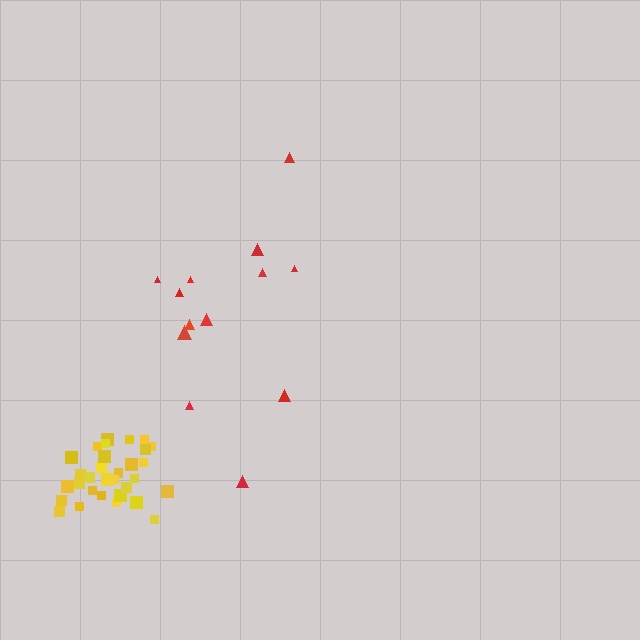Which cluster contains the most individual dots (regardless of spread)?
Yellow (32).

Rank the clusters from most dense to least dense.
yellow, red.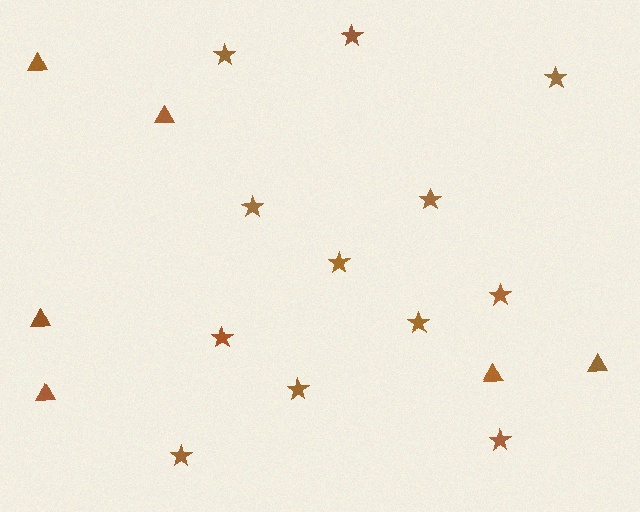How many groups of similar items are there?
There are 2 groups: one group of stars (12) and one group of triangles (6).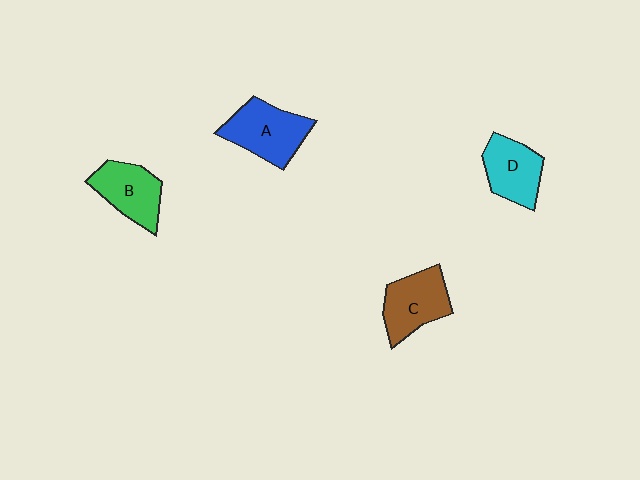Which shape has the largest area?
Shape A (blue).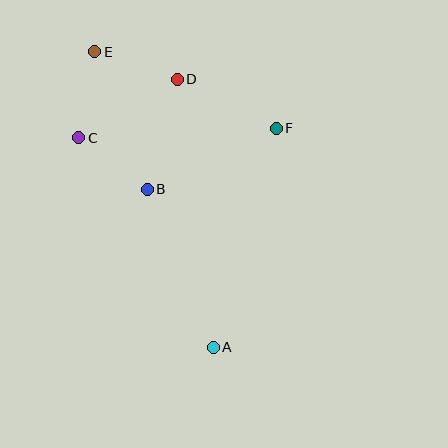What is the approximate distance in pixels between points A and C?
The distance between A and C is approximately 249 pixels.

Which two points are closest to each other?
Points B and C are closest to each other.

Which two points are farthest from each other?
Points A and E are farthest from each other.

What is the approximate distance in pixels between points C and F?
The distance between C and F is approximately 198 pixels.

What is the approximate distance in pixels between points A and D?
The distance between A and D is approximately 270 pixels.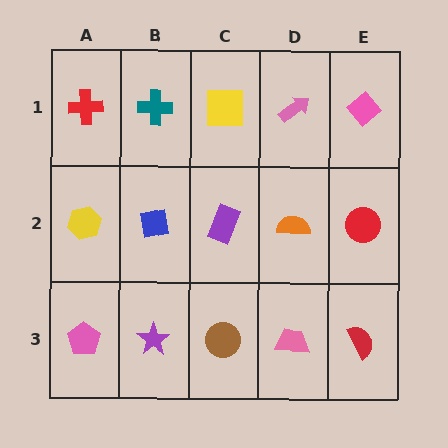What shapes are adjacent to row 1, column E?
A red circle (row 2, column E), a pink arrow (row 1, column D).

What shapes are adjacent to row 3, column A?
A yellow hexagon (row 2, column A), a purple star (row 3, column B).